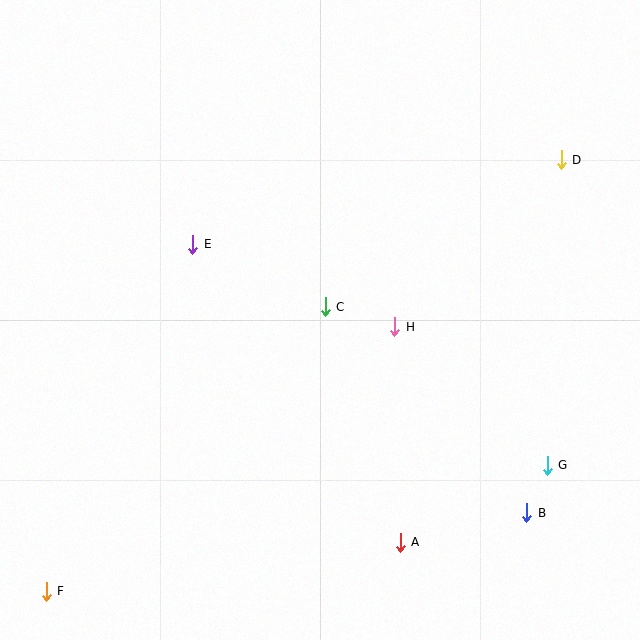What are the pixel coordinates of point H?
Point H is at (395, 327).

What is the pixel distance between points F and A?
The distance between F and A is 357 pixels.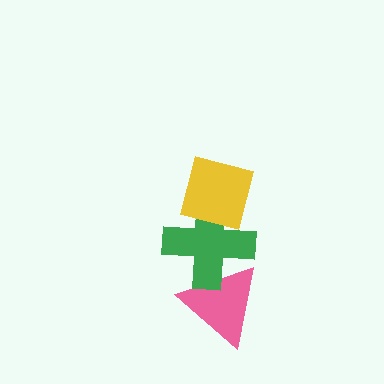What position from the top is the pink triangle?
The pink triangle is 3rd from the top.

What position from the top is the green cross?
The green cross is 2nd from the top.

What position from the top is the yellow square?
The yellow square is 1st from the top.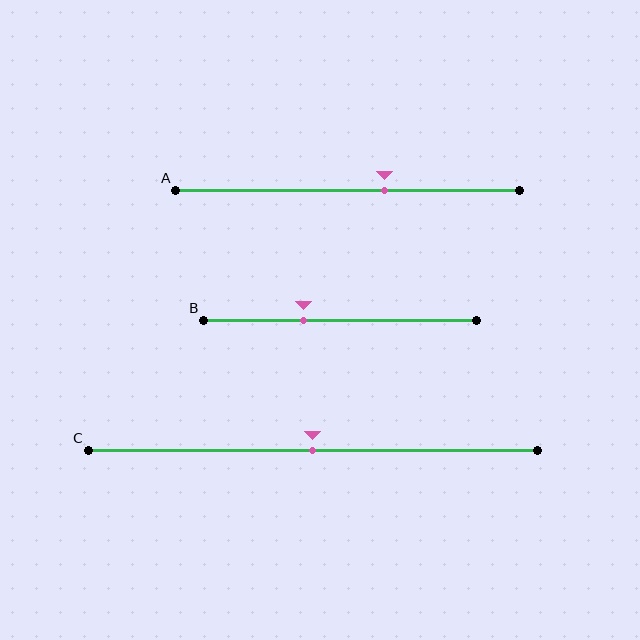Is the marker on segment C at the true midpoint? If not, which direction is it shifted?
Yes, the marker on segment C is at the true midpoint.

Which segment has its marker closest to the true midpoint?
Segment C has its marker closest to the true midpoint.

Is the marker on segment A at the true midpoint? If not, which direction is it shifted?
No, the marker on segment A is shifted to the right by about 11% of the segment length.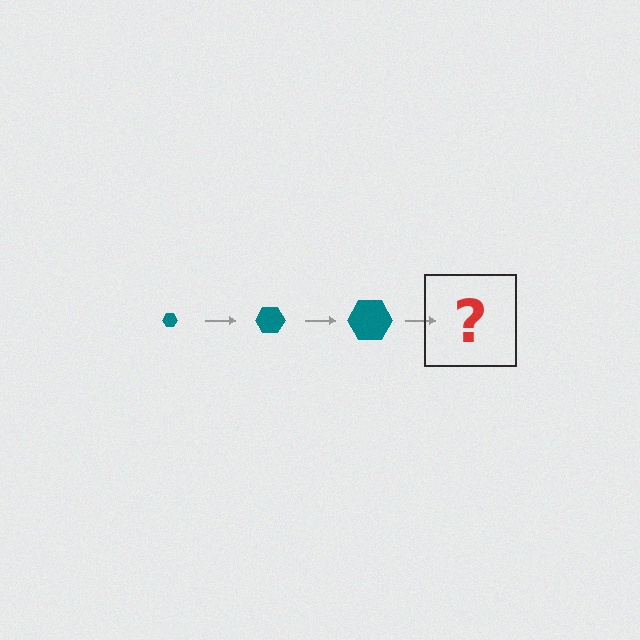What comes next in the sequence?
The next element should be a teal hexagon, larger than the previous one.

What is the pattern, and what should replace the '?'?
The pattern is that the hexagon gets progressively larger each step. The '?' should be a teal hexagon, larger than the previous one.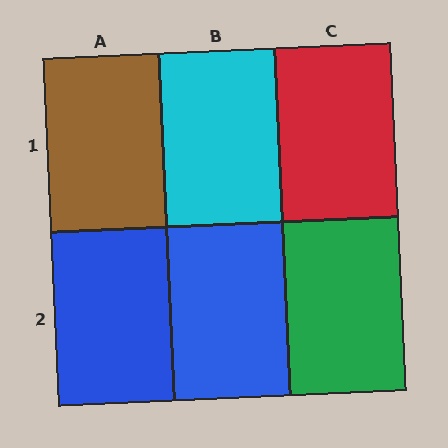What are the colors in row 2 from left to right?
Blue, blue, green.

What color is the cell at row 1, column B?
Cyan.